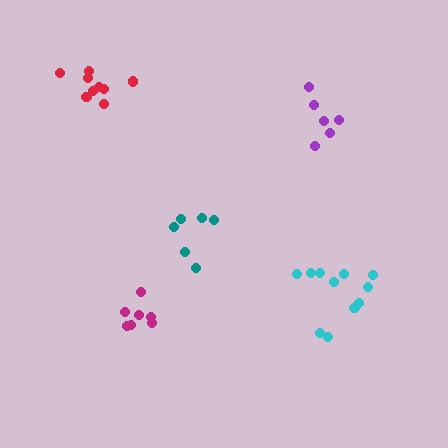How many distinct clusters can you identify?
There are 5 distinct clusters.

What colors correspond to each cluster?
The clusters are colored: magenta, cyan, teal, purple, red.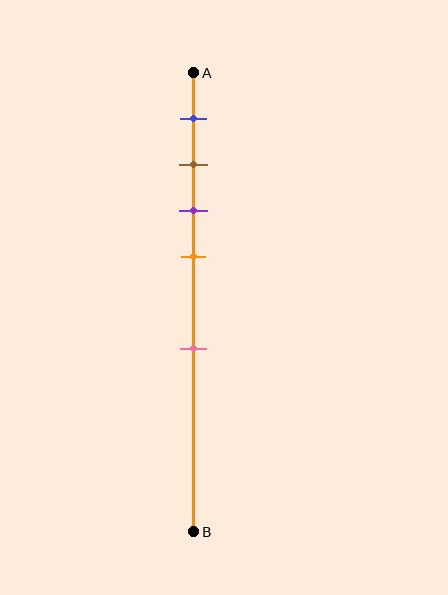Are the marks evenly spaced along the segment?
No, the marks are not evenly spaced.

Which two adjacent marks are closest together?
The brown and purple marks are the closest adjacent pair.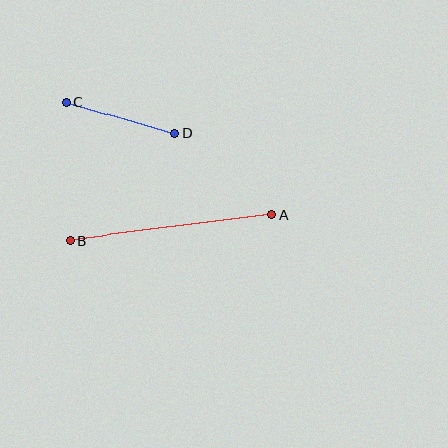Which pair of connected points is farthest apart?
Points A and B are farthest apart.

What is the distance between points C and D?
The distance is approximately 112 pixels.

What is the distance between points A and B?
The distance is approximately 203 pixels.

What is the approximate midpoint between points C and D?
The midpoint is at approximately (120, 118) pixels.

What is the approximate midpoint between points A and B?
The midpoint is at approximately (171, 227) pixels.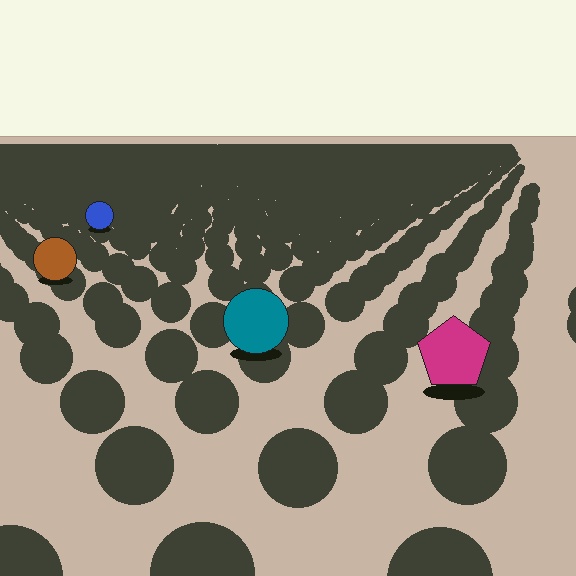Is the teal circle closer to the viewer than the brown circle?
Yes. The teal circle is closer — you can tell from the texture gradient: the ground texture is coarser near it.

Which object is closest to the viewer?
The magenta pentagon is closest. The texture marks near it are larger and more spread out.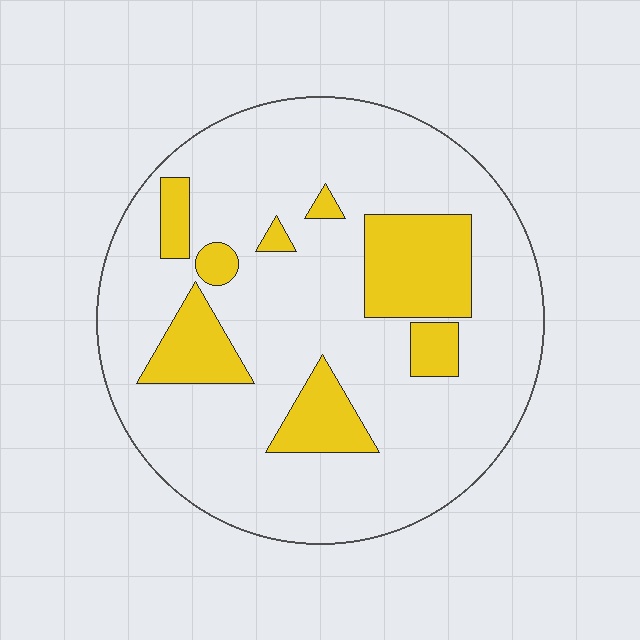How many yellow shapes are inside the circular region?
8.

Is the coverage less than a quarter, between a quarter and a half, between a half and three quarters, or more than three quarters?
Less than a quarter.